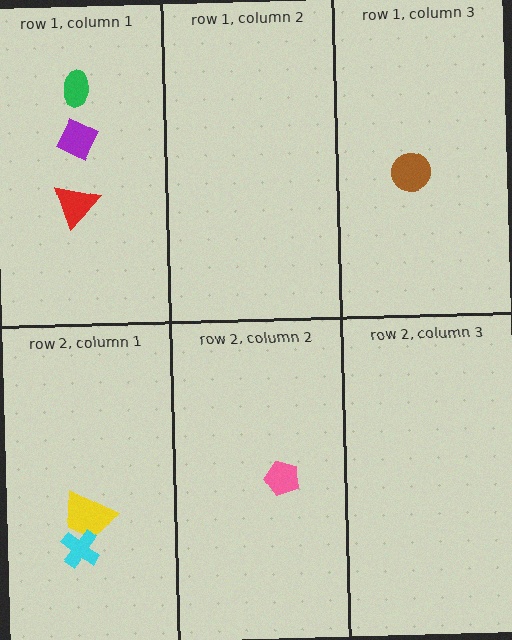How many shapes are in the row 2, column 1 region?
2.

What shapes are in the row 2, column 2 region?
The pink pentagon.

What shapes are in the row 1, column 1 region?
The green ellipse, the purple diamond, the red triangle.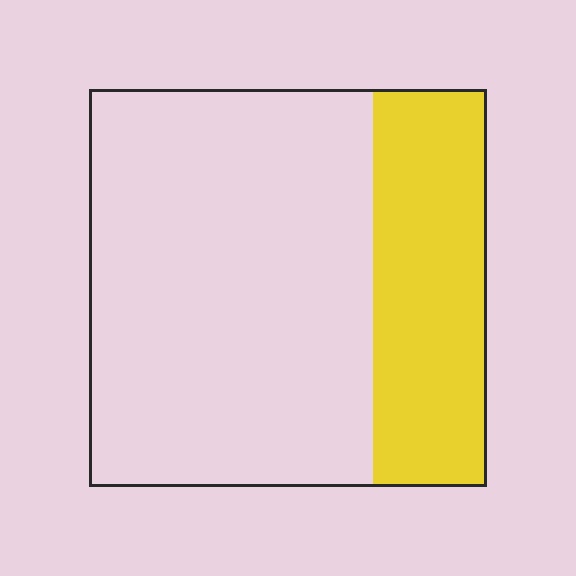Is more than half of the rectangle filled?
No.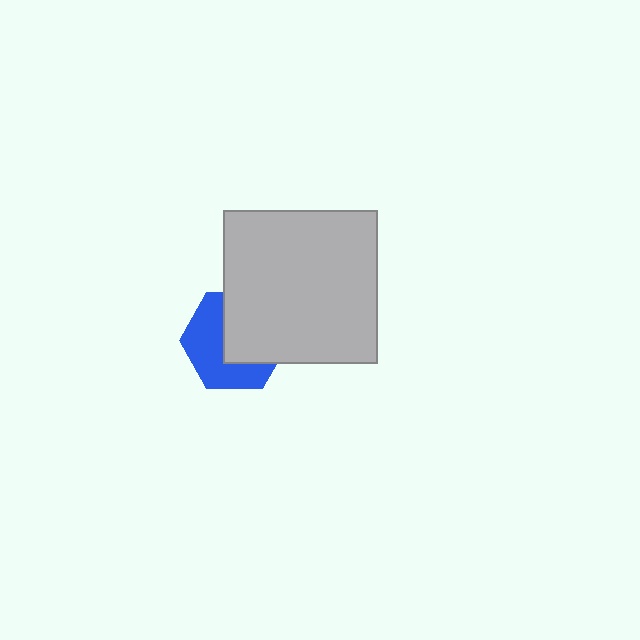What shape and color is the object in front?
The object in front is a light gray square.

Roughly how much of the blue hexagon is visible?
About half of it is visible (roughly 51%).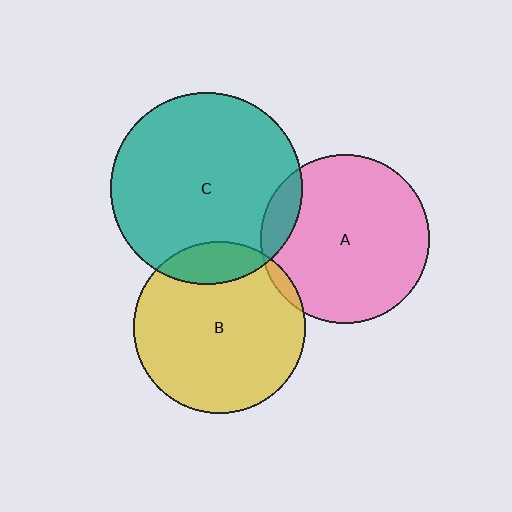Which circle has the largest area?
Circle C (teal).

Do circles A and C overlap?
Yes.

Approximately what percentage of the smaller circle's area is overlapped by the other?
Approximately 10%.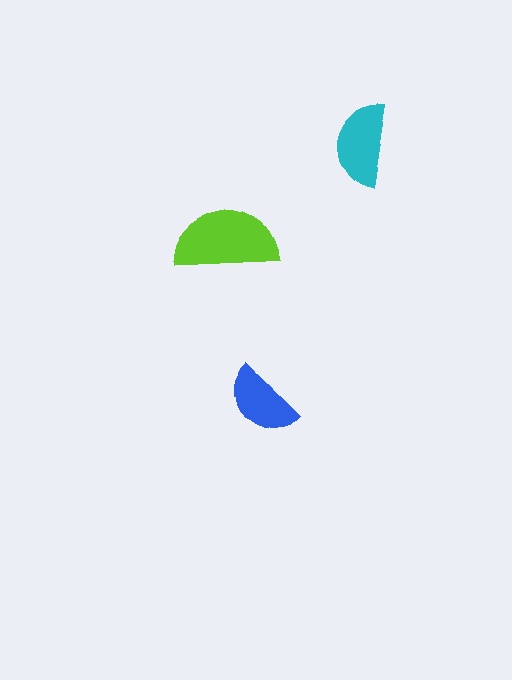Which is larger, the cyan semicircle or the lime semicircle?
The lime one.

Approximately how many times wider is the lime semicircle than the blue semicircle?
About 1.5 times wider.